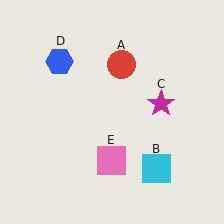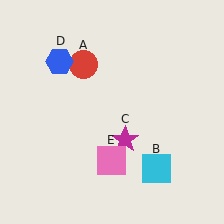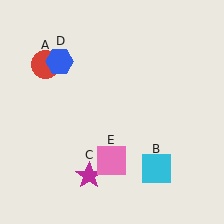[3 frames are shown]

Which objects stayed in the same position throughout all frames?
Cyan square (object B) and blue hexagon (object D) and pink square (object E) remained stationary.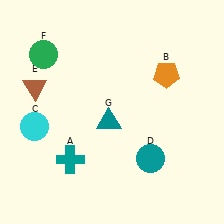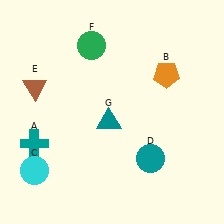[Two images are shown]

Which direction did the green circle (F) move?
The green circle (F) moved right.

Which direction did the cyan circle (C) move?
The cyan circle (C) moved down.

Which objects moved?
The objects that moved are: the teal cross (A), the cyan circle (C), the green circle (F).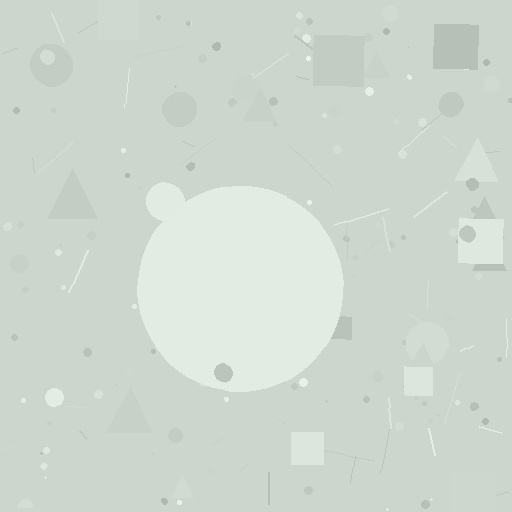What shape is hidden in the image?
A circle is hidden in the image.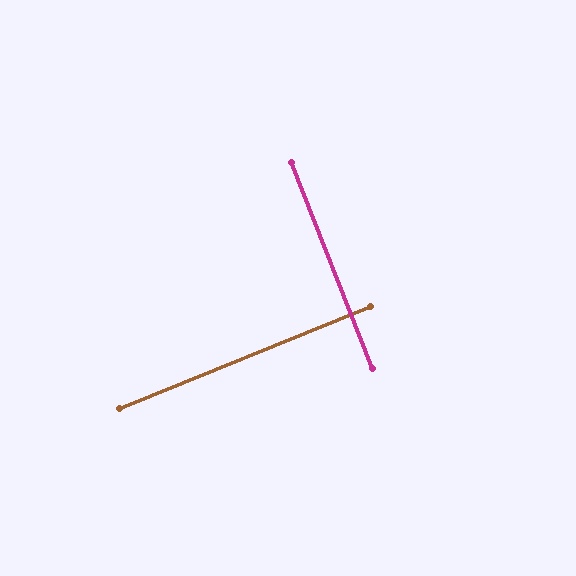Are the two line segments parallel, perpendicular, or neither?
Perpendicular — they meet at approximately 89°.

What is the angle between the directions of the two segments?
Approximately 89 degrees.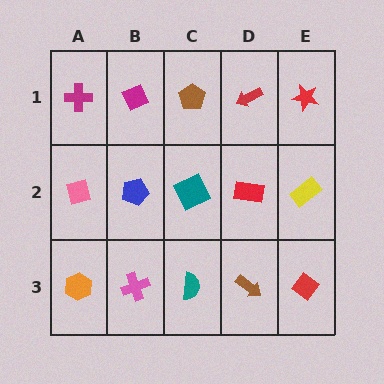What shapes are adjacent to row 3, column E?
A yellow rectangle (row 2, column E), a brown arrow (row 3, column D).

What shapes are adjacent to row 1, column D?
A red rectangle (row 2, column D), a brown pentagon (row 1, column C), a red star (row 1, column E).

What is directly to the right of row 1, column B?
A brown pentagon.